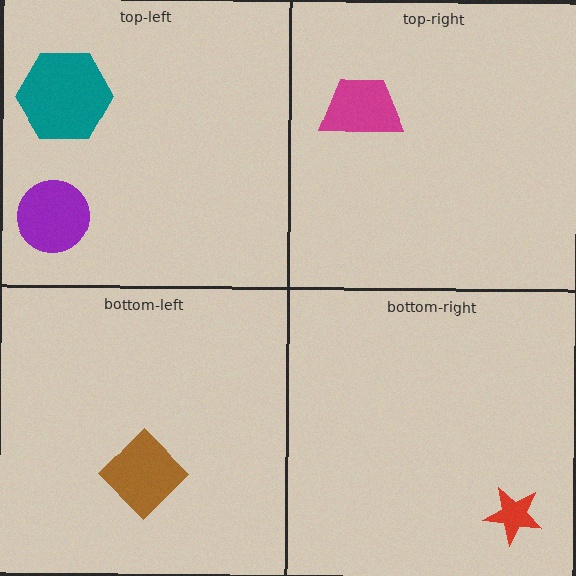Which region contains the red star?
The bottom-right region.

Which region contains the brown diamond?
The bottom-left region.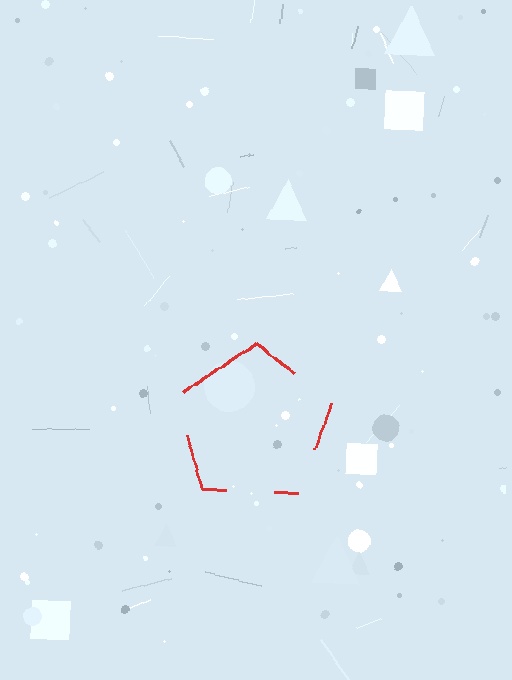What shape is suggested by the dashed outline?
The dashed outline suggests a pentagon.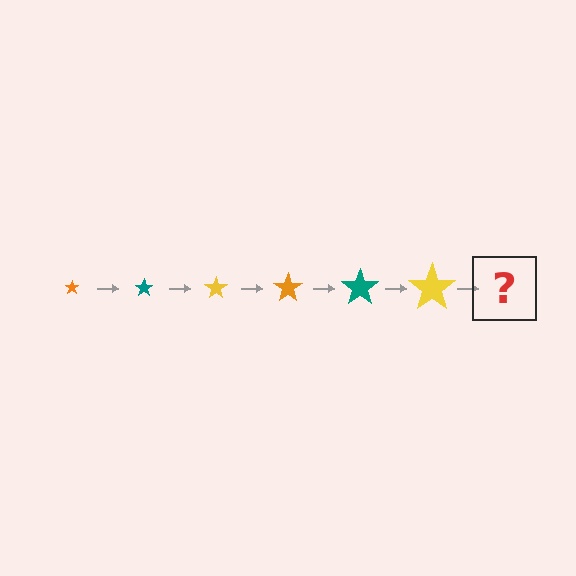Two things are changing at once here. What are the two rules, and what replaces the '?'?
The two rules are that the star grows larger each step and the color cycles through orange, teal, and yellow. The '?' should be an orange star, larger than the previous one.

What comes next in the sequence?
The next element should be an orange star, larger than the previous one.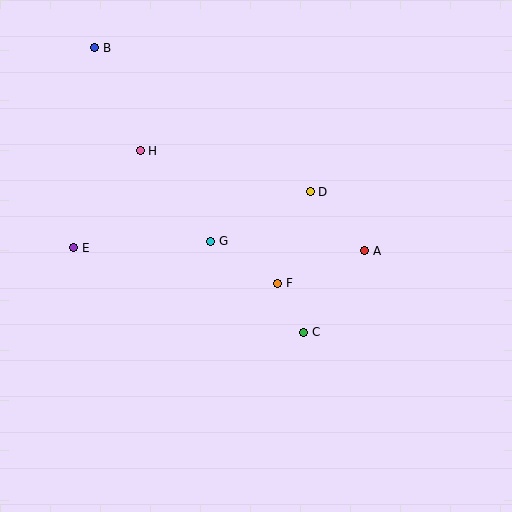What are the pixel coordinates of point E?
Point E is at (74, 248).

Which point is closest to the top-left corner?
Point B is closest to the top-left corner.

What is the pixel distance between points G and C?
The distance between G and C is 130 pixels.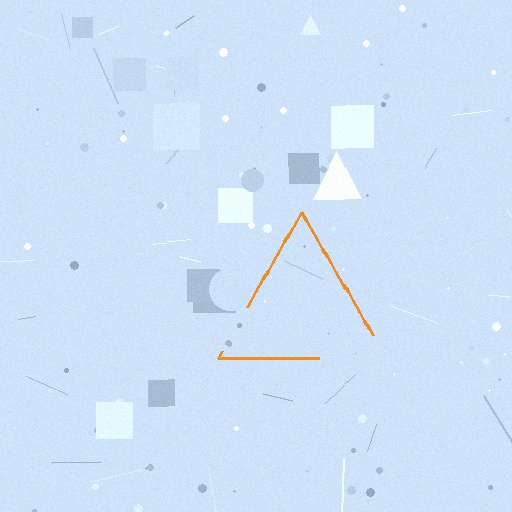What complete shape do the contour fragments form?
The contour fragments form a triangle.